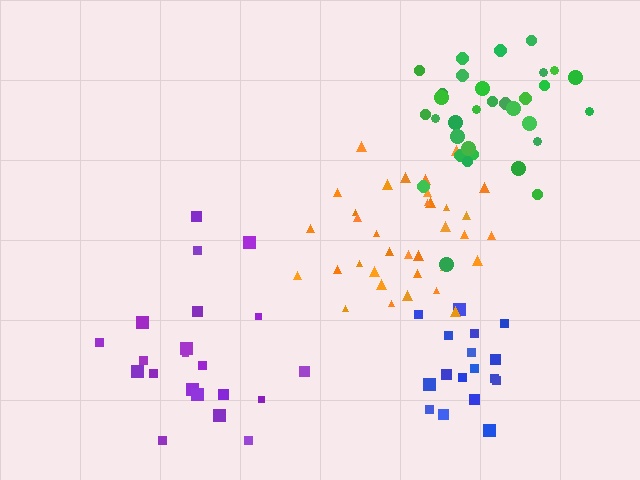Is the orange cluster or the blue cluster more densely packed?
Orange.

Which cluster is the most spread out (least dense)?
Purple.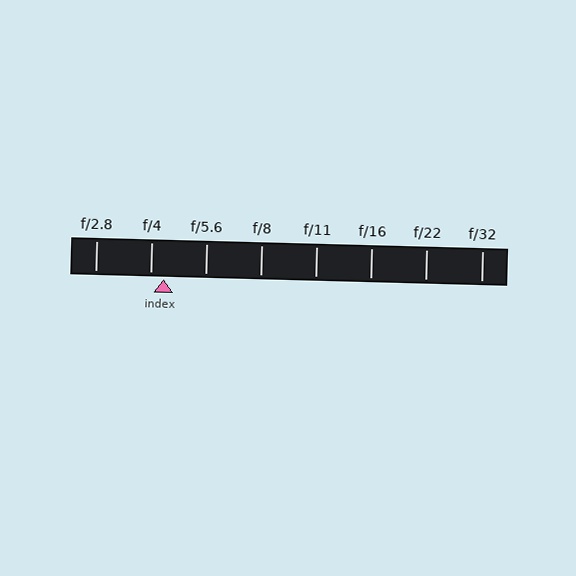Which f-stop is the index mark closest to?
The index mark is closest to f/4.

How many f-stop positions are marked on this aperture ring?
There are 8 f-stop positions marked.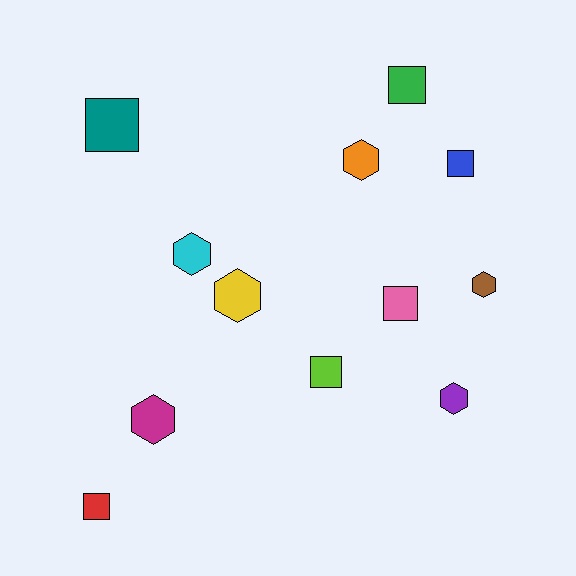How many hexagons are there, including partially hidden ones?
There are 6 hexagons.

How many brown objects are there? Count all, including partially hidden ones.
There is 1 brown object.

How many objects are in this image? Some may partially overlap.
There are 12 objects.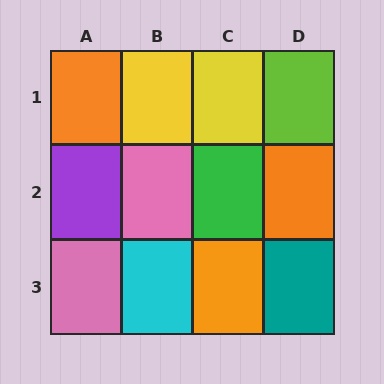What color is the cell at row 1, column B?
Yellow.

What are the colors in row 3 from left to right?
Pink, cyan, orange, teal.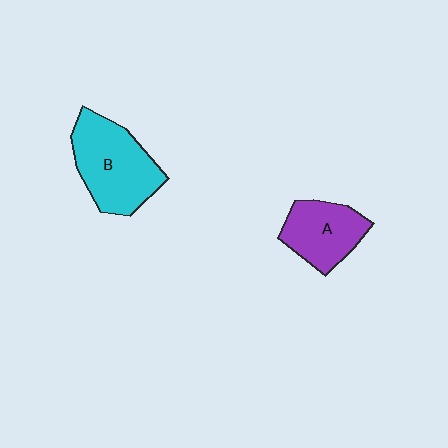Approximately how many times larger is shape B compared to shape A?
Approximately 1.4 times.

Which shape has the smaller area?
Shape A (purple).